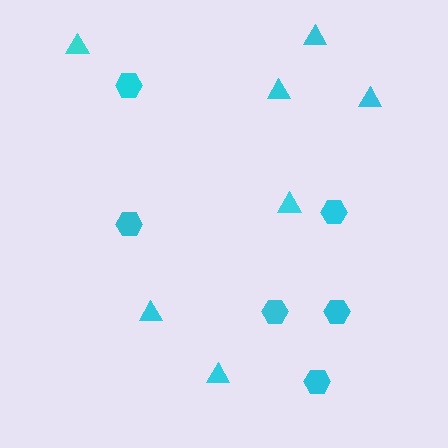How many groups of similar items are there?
There are 2 groups: one group of triangles (7) and one group of hexagons (6).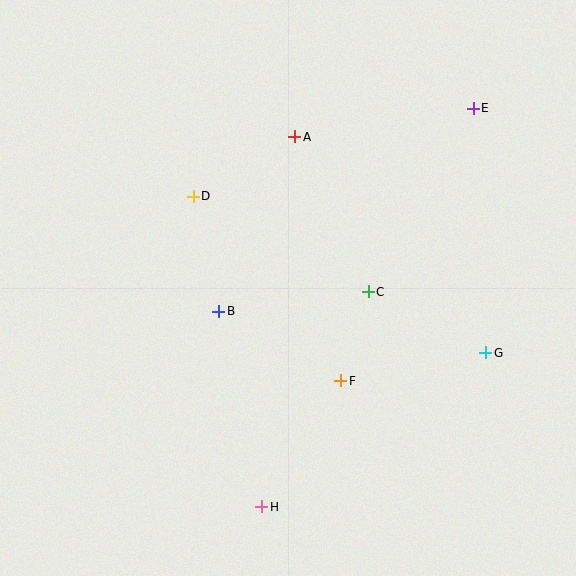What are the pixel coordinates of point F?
Point F is at (341, 381).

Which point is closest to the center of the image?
Point B at (219, 311) is closest to the center.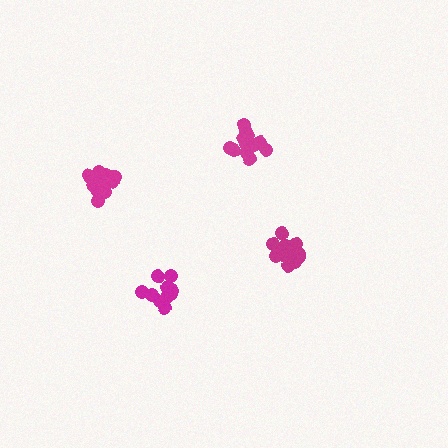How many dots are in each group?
Group 1: 15 dots, Group 2: 13 dots, Group 3: 12 dots, Group 4: 13 dots (53 total).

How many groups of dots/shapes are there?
There are 4 groups.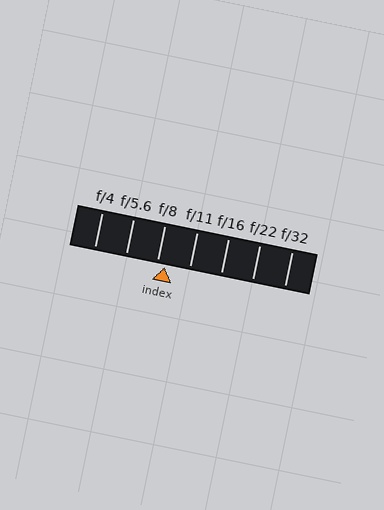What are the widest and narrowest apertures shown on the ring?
The widest aperture shown is f/4 and the narrowest is f/32.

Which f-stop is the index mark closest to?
The index mark is closest to f/8.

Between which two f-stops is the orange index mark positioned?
The index mark is between f/8 and f/11.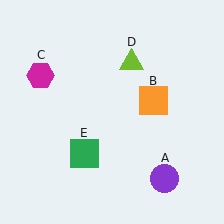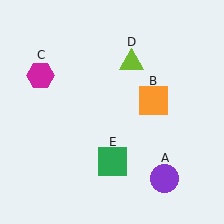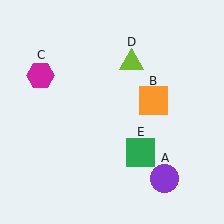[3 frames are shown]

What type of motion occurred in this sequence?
The green square (object E) rotated counterclockwise around the center of the scene.